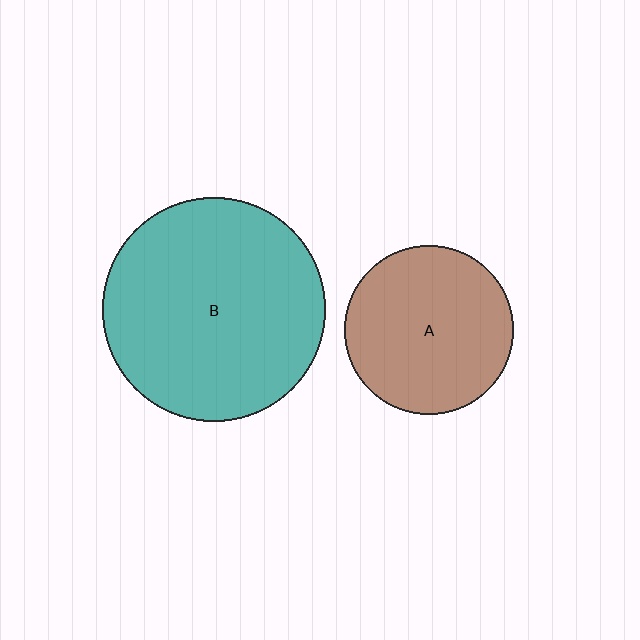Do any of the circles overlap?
No, none of the circles overlap.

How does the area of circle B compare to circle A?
Approximately 1.7 times.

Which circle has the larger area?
Circle B (teal).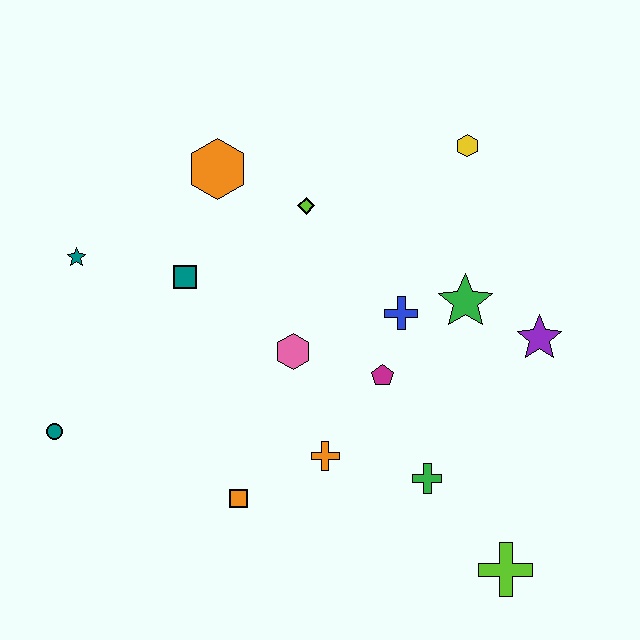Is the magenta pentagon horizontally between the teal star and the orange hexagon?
No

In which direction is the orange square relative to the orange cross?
The orange square is to the left of the orange cross.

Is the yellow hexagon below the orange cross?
No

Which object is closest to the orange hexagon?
The lime diamond is closest to the orange hexagon.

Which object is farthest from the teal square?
The lime cross is farthest from the teal square.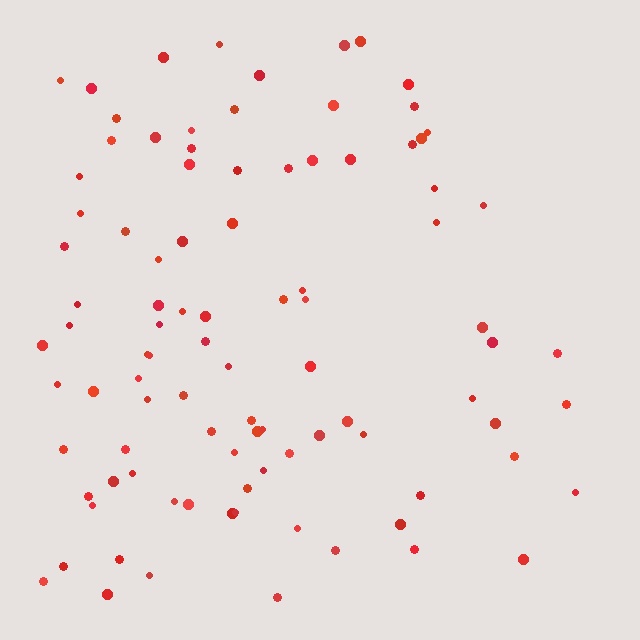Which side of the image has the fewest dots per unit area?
The right.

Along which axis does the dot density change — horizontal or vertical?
Horizontal.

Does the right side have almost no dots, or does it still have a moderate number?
Still a moderate number, just noticeably fewer than the left.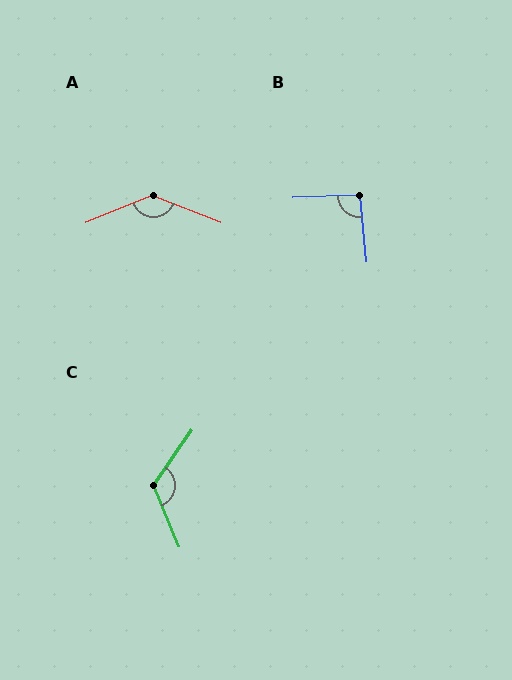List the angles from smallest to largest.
B (94°), C (123°), A (136°).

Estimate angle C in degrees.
Approximately 123 degrees.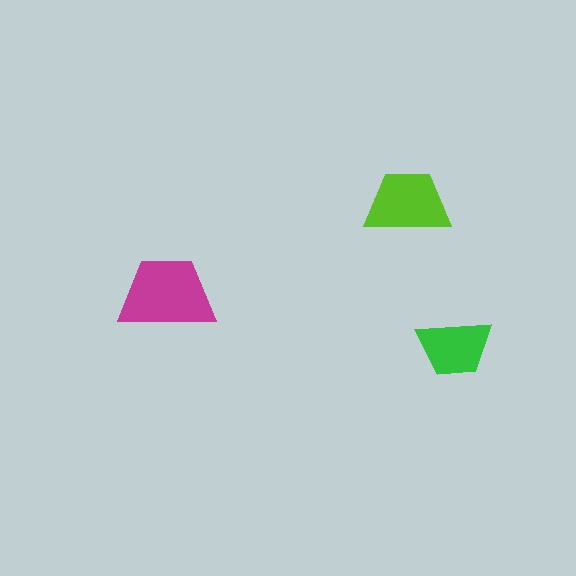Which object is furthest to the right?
The green trapezoid is rightmost.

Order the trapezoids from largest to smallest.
the magenta one, the lime one, the green one.